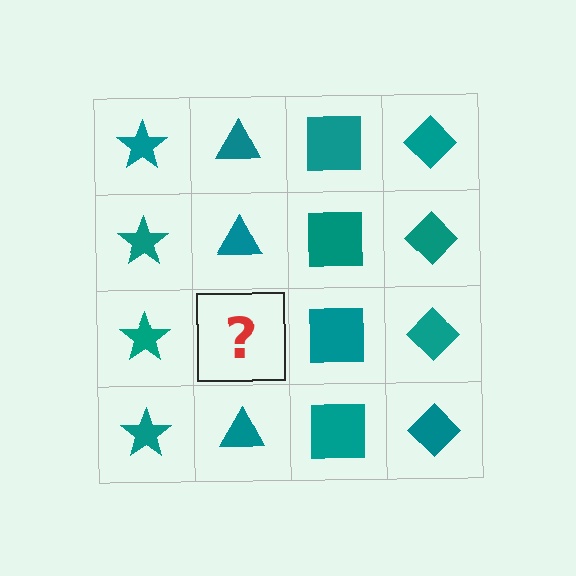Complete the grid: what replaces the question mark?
The question mark should be replaced with a teal triangle.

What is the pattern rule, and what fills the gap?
The rule is that each column has a consistent shape. The gap should be filled with a teal triangle.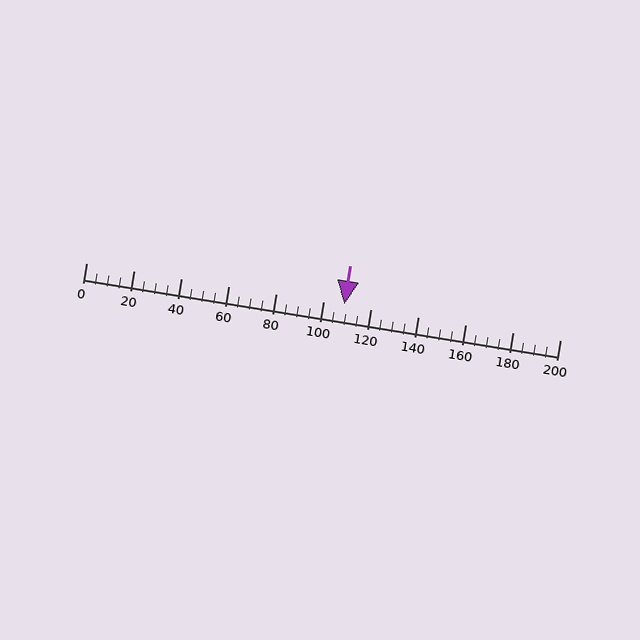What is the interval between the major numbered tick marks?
The major tick marks are spaced 20 units apart.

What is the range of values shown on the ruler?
The ruler shows values from 0 to 200.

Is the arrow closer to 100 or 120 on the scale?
The arrow is closer to 100.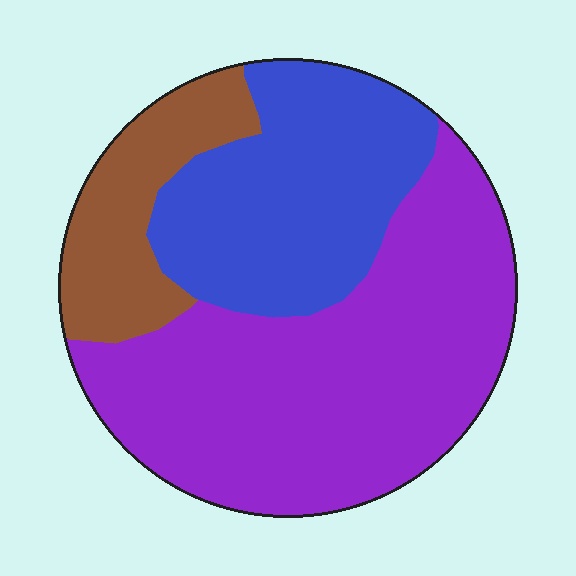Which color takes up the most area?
Purple, at roughly 55%.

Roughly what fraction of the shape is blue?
Blue takes up about one third (1/3) of the shape.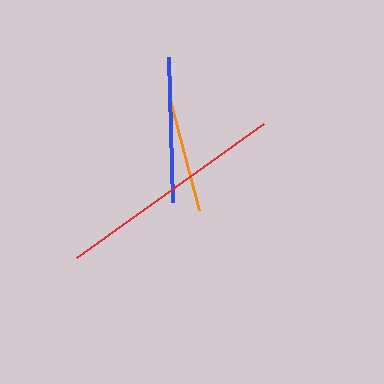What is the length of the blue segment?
The blue segment is approximately 145 pixels long.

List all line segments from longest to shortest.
From longest to shortest: red, blue, orange.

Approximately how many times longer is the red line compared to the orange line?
The red line is approximately 2.0 times the length of the orange line.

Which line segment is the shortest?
The orange line is the shortest at approximately 114 pixels.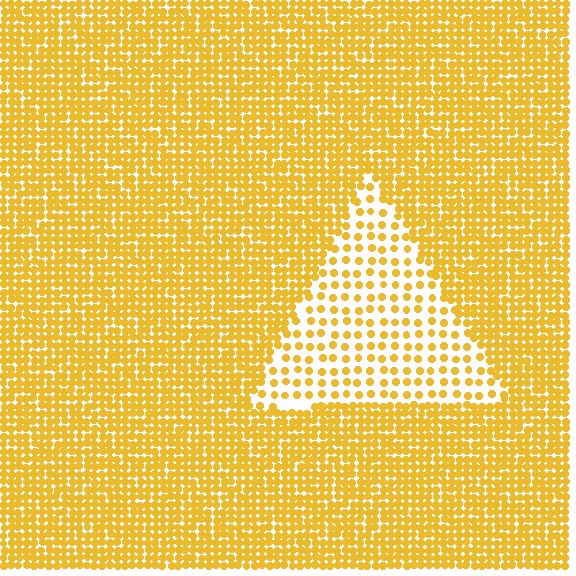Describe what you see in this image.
The image contains small yellow elements arranged at two different densities. A triangle-shaped region is visible where the elements are less densely packed than the surrounding area.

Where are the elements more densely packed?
The elements are more densely packed outside the triangle boundary.